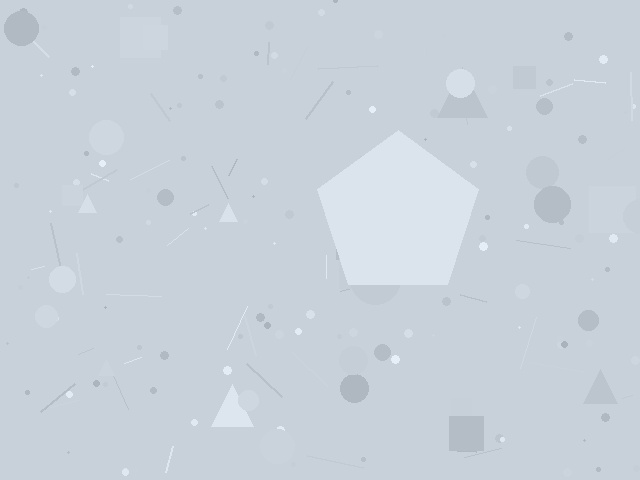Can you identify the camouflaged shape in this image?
The camouflaged shape is a pentagon.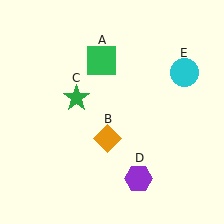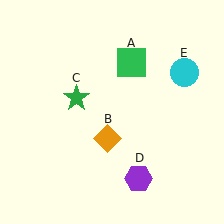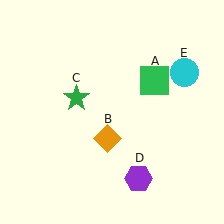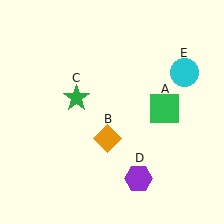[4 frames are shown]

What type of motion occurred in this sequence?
The green square (object A) rotated clockwise around the center of the scene.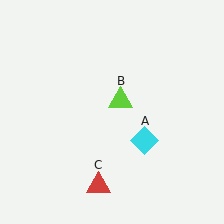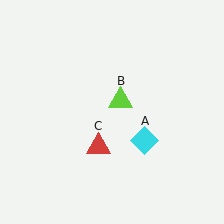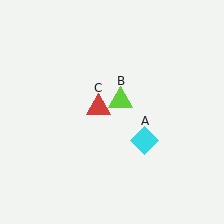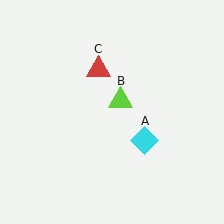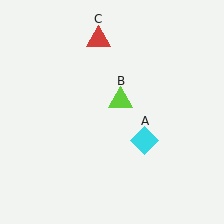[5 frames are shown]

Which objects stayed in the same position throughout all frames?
Cyan diamond (object A) and lime triangle (object B) remained stationary.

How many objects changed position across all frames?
1 object changed position: red triangle (object C).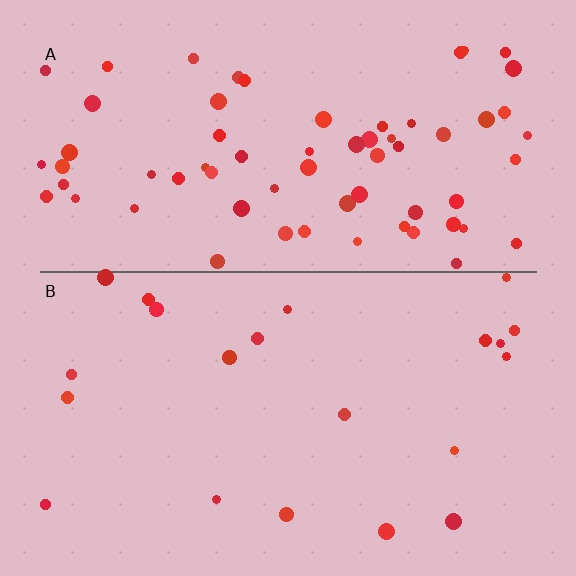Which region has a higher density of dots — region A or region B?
A (the top).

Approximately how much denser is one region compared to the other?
Approximately 3.1× — region A over region B.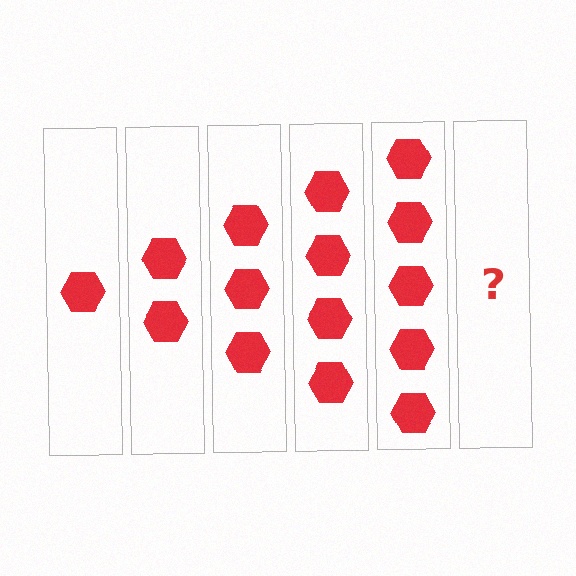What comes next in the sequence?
The next element should be 6 hexagons.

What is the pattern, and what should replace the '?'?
The pattern is that each step adds one more hexagon. The '?' should be 6 hexagons.